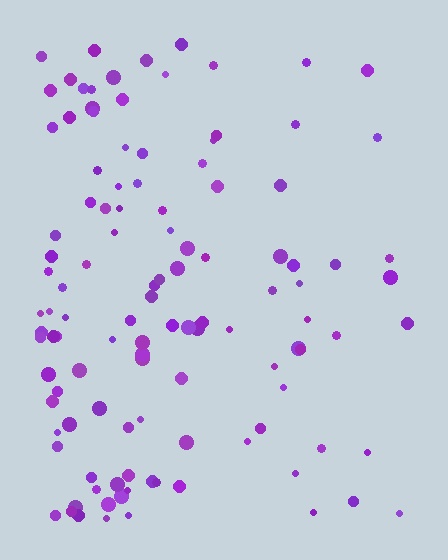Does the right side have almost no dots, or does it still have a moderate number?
Still a moderate number, just noticeably fewer than the left.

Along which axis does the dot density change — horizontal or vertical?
Horizontal.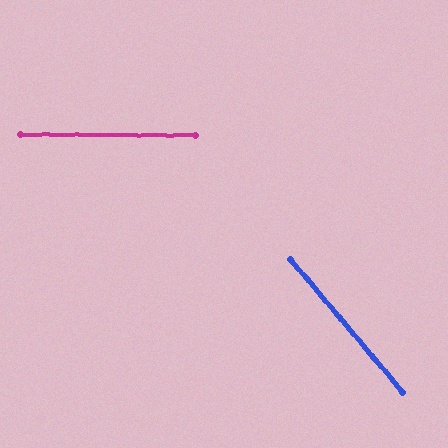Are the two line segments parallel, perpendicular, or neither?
Neither parallel nor perpendicular — they differ by about 50°.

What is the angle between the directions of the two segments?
Approximately 50 degrees.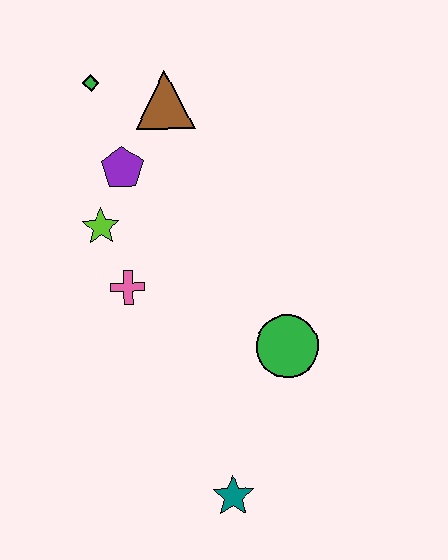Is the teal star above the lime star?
No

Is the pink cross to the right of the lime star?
Yes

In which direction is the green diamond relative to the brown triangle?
The green diamond is to the left of the brown triangle.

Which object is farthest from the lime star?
The teal star is farthest from the lime star.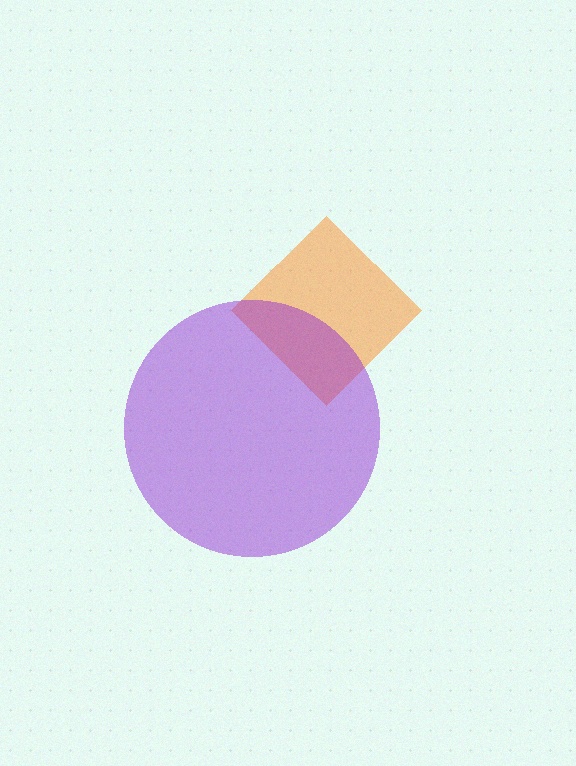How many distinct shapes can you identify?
There are 2 distinct shapes: an orange diamond, a purple circle.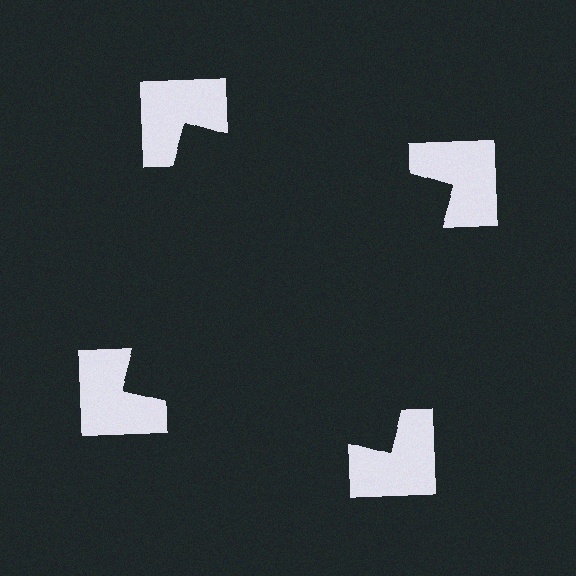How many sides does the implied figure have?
4 sides.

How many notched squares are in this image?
There are 4 — one at each vertex of the illusory square.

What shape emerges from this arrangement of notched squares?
An illusory square — its edges are inferred from the aligned wedge cuts in the notched squares, not physically drawn.